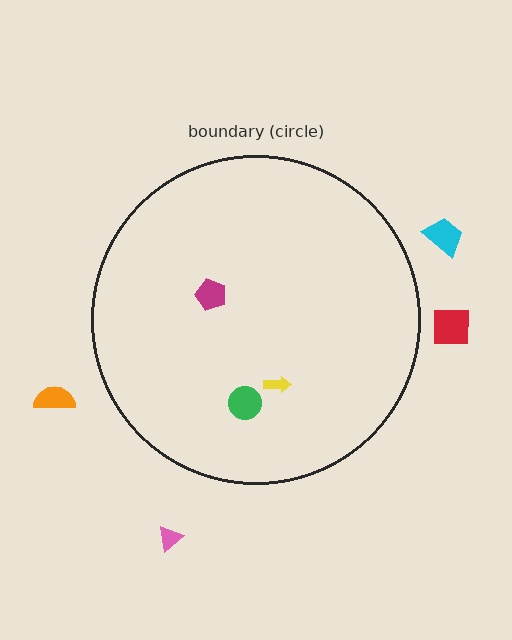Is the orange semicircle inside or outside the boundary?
Outside.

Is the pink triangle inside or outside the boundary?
Outside.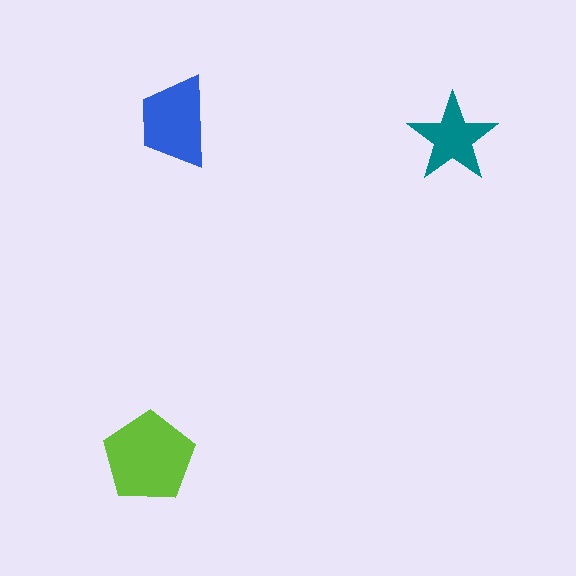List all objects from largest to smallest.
The lime pentagon, the blue trapezoid, the teal star.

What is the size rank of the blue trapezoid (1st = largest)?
2nd.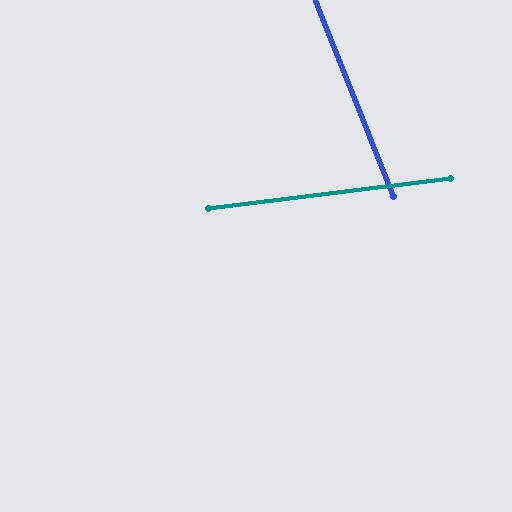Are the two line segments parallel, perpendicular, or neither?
Neither parallel nor perpendicular — they differ by about 75°.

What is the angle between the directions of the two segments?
Approximately 75 degrees.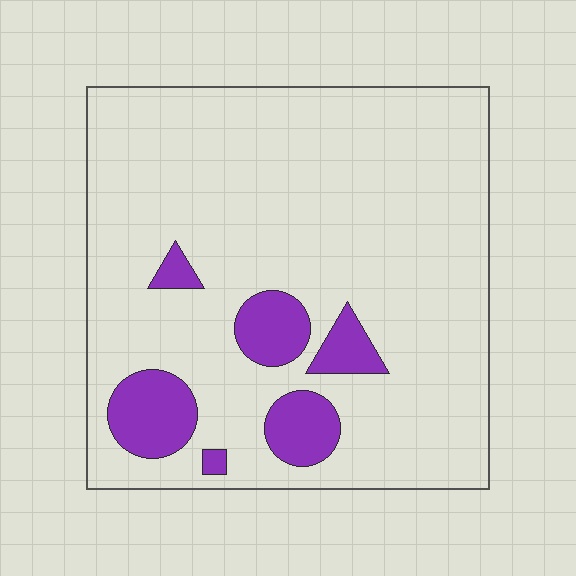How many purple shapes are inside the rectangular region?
6.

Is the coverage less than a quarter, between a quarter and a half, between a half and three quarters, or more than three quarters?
Less than a quarter.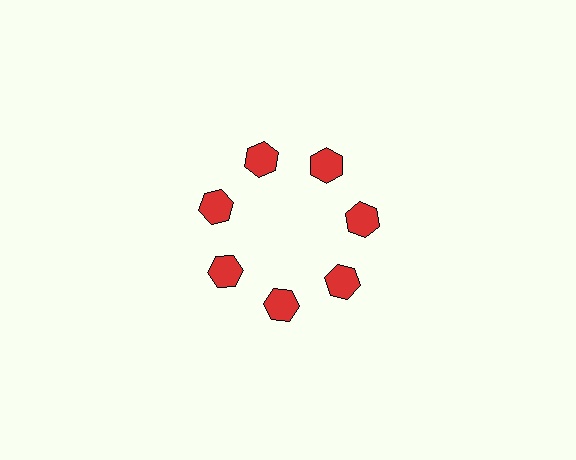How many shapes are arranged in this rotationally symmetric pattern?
There are 7 shapes, arranged in 7 groups of 1.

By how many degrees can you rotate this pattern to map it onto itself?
The pattern maps onto itself every 51 degrees of rotation.